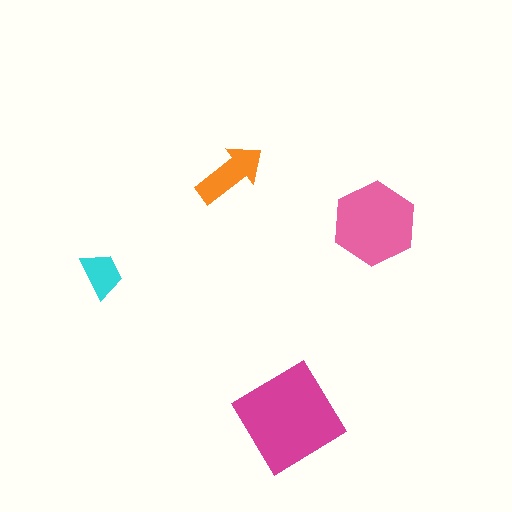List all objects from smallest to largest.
The cyan trapezoid, the orange arrow, the pink hexagon, the magenta diamond.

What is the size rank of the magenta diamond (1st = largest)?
1st.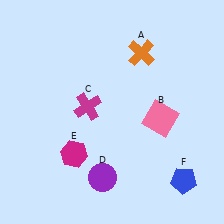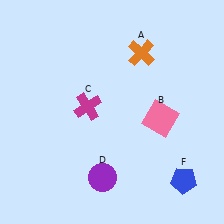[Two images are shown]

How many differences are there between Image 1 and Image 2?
There is 1 difference between the two images.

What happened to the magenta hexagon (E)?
The magenta hexagon (E) was removed in Image 2. It was in the bottom-left area of Image 1.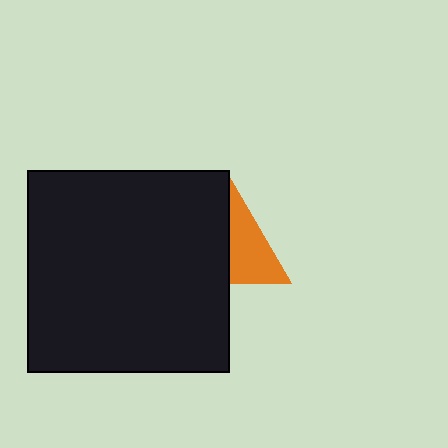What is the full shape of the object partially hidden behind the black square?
The partially hidden object is an orange triangle.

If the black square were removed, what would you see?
You would see the complete orange triangle.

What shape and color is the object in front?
The object in front is a black square.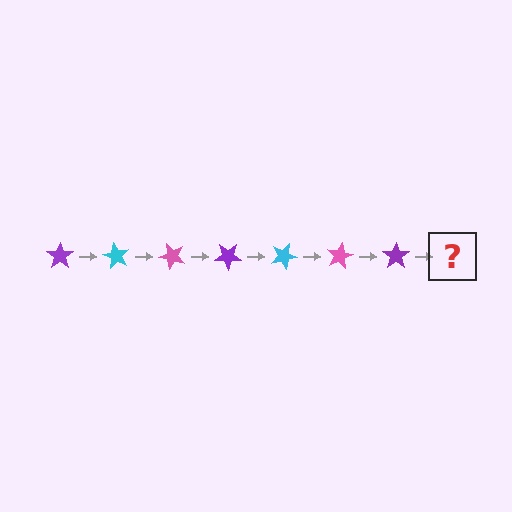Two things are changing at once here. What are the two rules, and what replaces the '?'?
The two rules are that it rotates 60 degrees each step and the color cycles through purple, cyan, and pink. The '?' should be a cyan star, rotated 420 degrees from the start.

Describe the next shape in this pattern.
It should be a cyan star, rotated 420 degrees from the start.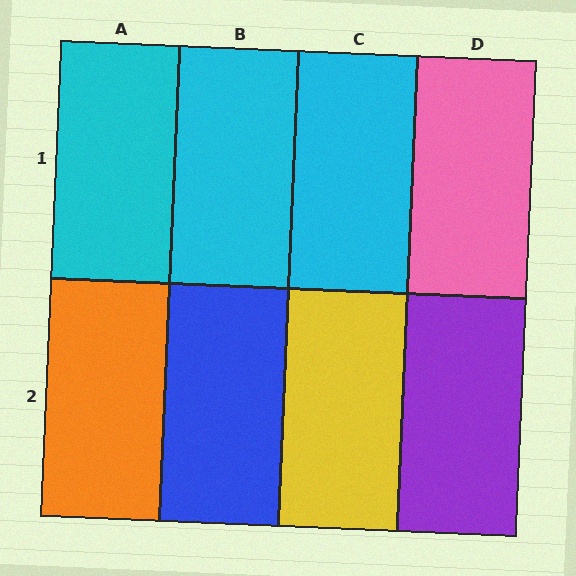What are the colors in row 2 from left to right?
Orange, blue, yellow, purple.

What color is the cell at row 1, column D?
Pink.